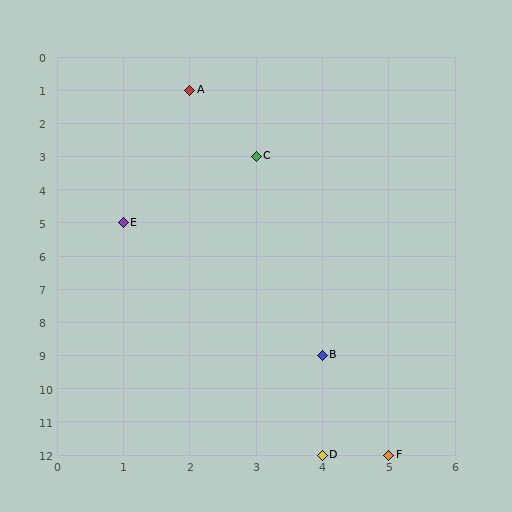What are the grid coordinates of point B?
Point B is at grid coordinates (4, 9).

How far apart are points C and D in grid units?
Points C and D are 1 column and 9 rows apart (about 9.1 grid units diagonally).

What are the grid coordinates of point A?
Point A is at grid coordinates (2, 1).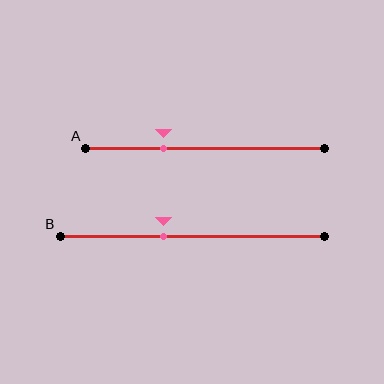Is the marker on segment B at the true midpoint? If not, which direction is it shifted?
No, the marker on segment B is shifted to the left by about 11% of the segment length.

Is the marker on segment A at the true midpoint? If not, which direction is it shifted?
No, the marker on segment A is shifted to the left by about 17% of the segment length.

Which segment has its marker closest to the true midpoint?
Segment B has its marker closest to the true midpoint.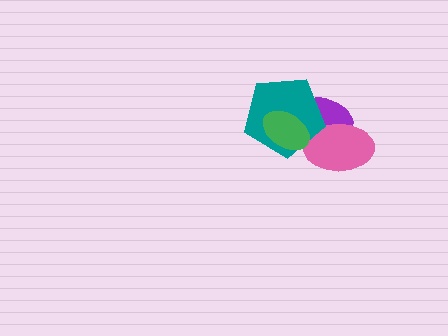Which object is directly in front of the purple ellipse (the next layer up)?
The pink ellipse is directly in front of the purple ellipse.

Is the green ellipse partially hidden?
No, no other shape covers it.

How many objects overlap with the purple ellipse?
3 objects overlap with the purple ellipse.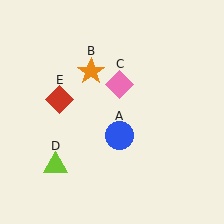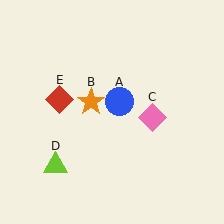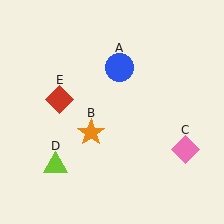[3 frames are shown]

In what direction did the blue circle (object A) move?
The blue circle (object A) moved up.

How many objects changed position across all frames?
3 objects changed position: blue circle (object A), orange star (object B), pink diamond (object C).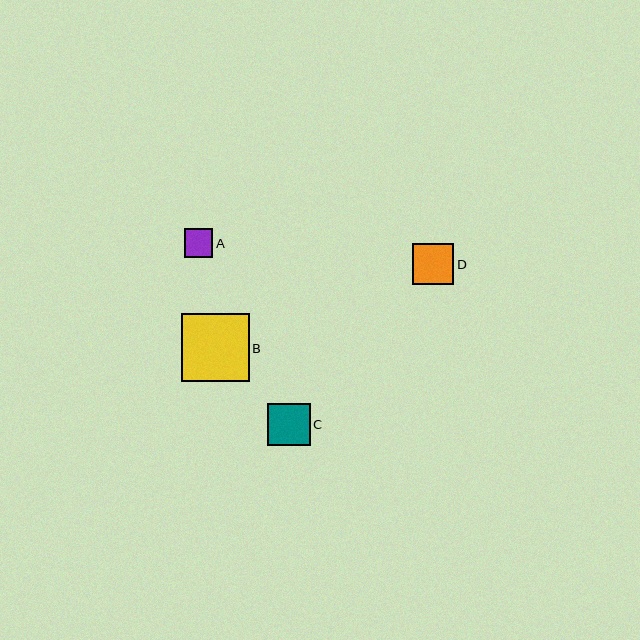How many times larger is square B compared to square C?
Square B is approximately 1.6 times the size of square C.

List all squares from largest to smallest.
From largest to smallest: B, C, D, A.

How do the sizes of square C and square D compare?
Square C and square D are approximately the same size.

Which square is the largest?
Square B is the largest with a size of approximately 68 pixels.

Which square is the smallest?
Square A is the smallest with a size of approximately 28 pixels.